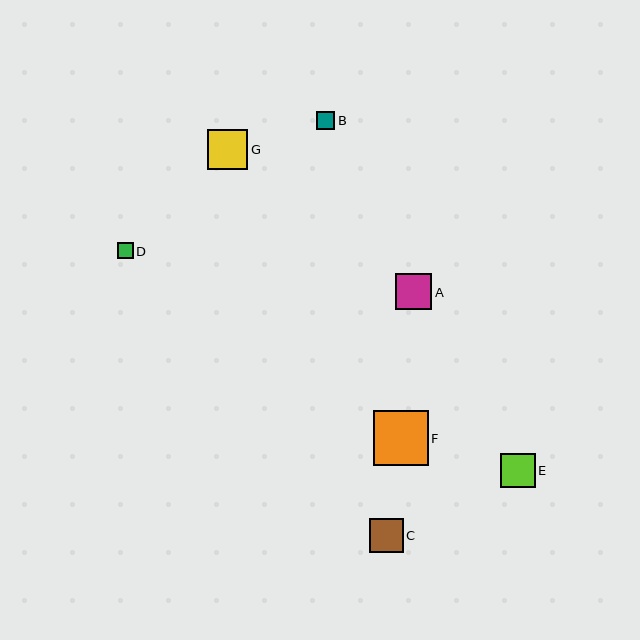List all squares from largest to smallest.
From largest to smallest: F, G, A, E, C, B, D.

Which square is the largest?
Square F is the largest with a size of approximately 54 pixels.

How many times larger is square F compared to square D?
Square F is approximately 3.4 times the size of square D.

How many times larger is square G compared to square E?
Square G is approximately 1.2 times the size of square E.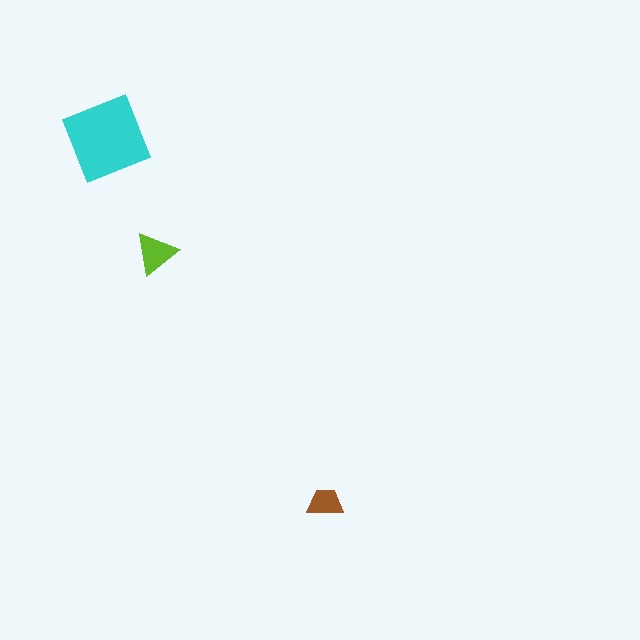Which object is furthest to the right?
The brown trapezoid is rightmost.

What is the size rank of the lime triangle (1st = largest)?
2nd.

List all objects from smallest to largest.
The brown trapezoid, the lime triangle, the cyan diamond.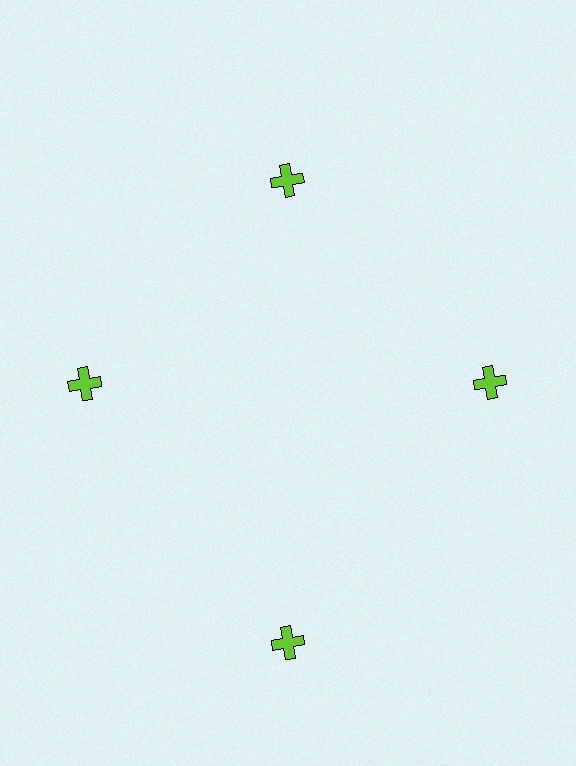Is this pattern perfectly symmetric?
No. The 4 lime crosses are arranged in a ring, but one element near the 6 o'clock position is pushed outward from the center, breaking the 4-fold rotational symmetry.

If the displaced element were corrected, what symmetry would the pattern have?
It would have 4-fold rotational symmetry — the pattern would map onto itself every 90 degrees.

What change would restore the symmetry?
The symmetry would be restored by moving it inward, back onto the ring so that all 4 crosses sit at equal angles and equal distance from the center.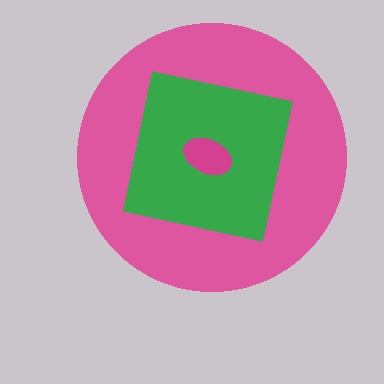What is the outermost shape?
The pink circle.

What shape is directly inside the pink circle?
The green square.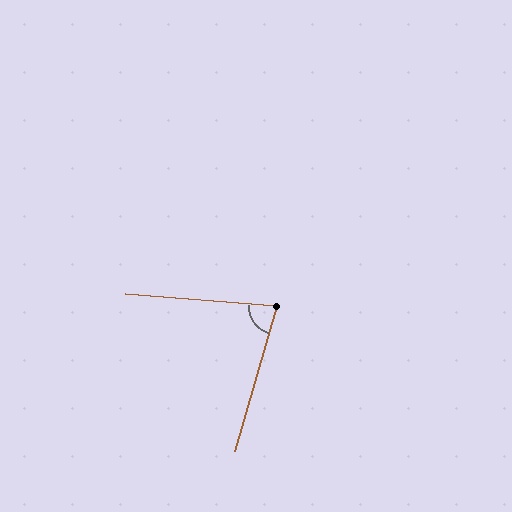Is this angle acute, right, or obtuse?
It is acute.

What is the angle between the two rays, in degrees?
Approximately 79 degrees.